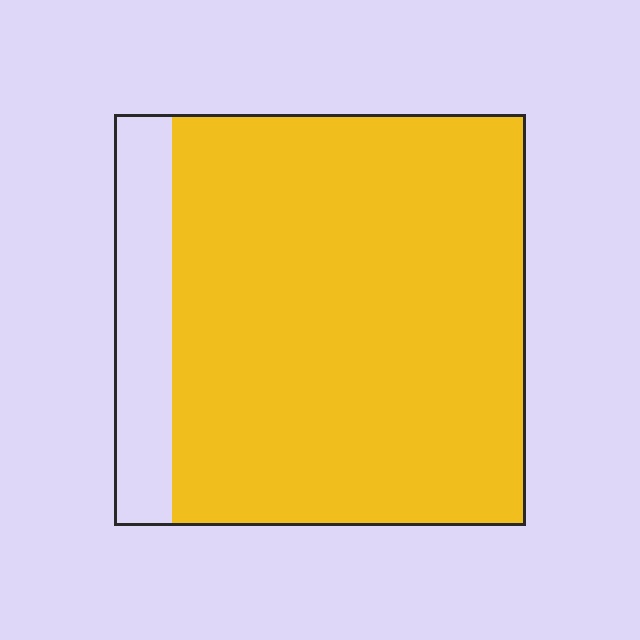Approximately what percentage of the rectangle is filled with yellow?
Approximately 85%.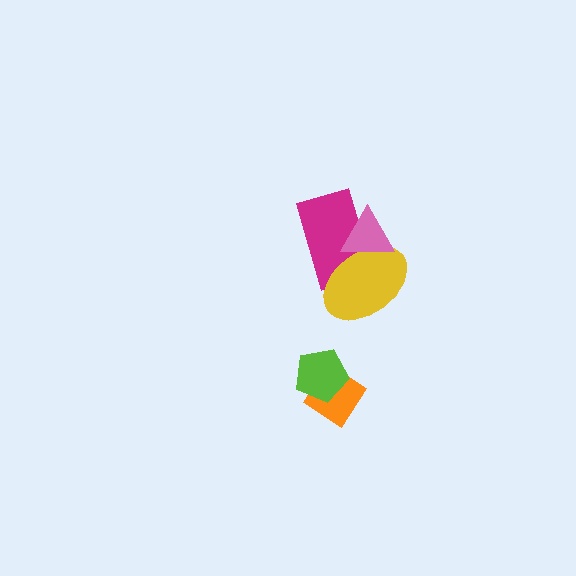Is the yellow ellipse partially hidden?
Yes, it is partially covered by another shape.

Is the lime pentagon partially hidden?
No, no other shape covers it.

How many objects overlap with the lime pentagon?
1 object overlaps with the lime pentagon.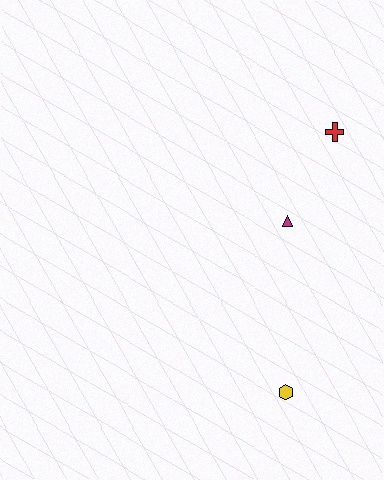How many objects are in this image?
There are 3 objects.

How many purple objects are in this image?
There are no purple objects.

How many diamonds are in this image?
There are no diamonds.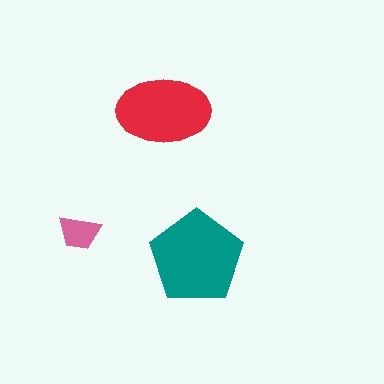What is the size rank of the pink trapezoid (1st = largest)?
3rd.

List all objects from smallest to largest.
The pink trapezoid, the red ellipse, the teal pentagon.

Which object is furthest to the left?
The pink trapezoid is leftmost.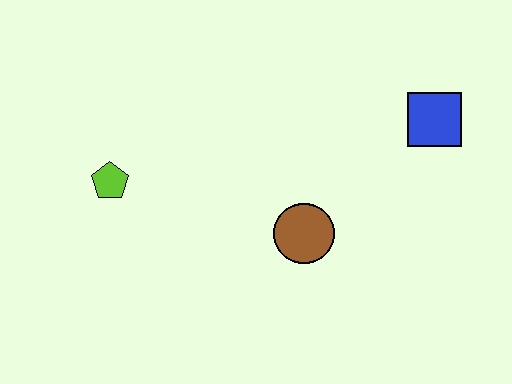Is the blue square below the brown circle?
No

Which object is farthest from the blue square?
The lime pentagon is farthest from the blue square.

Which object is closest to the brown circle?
The blue square is closest to the brown circle.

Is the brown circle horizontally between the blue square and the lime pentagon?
Yes